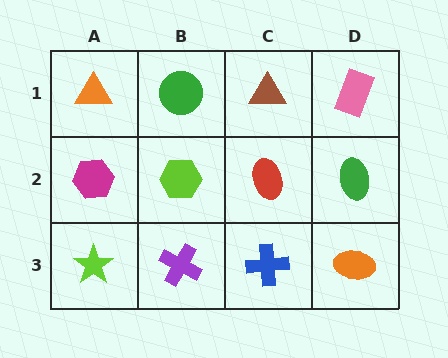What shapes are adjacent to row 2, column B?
A green circle (row 1, column B), a purple cross (row 3, column B), a magenta hexagon (row 2, column A), a red ellipse (row 2, column C).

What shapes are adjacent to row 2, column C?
A brown triangle (row 1, column C), a blue cross (row 3, column C), a lime hexagon (row 2, column B), a green ellipse (row 2, column D).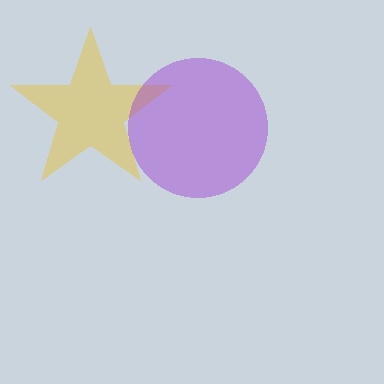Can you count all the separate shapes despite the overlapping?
Yes, there are 2 separate shapes.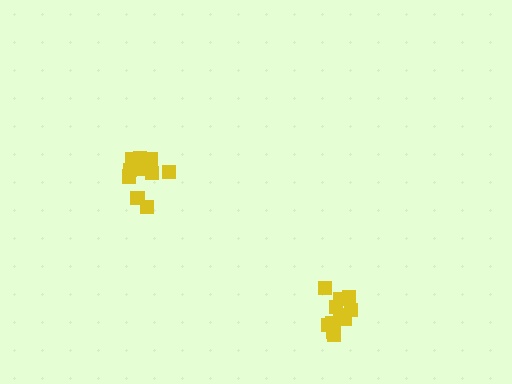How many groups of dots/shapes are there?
There are 2 groups.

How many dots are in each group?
Group 1: 11 dots, Group 2: 11 dots (22 total).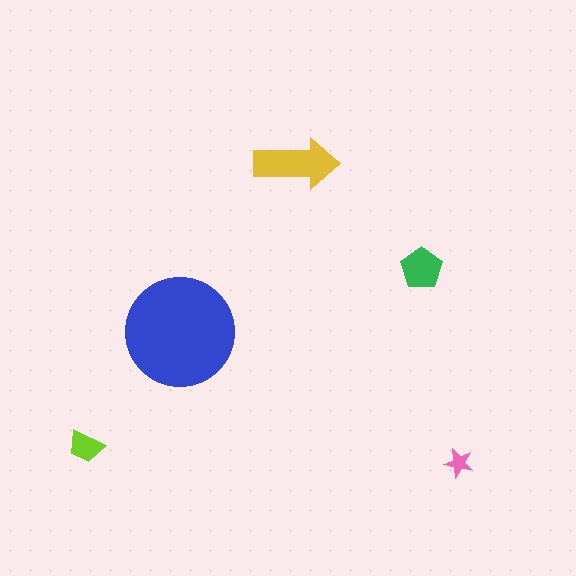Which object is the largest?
The blue circle.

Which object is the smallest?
The pink star.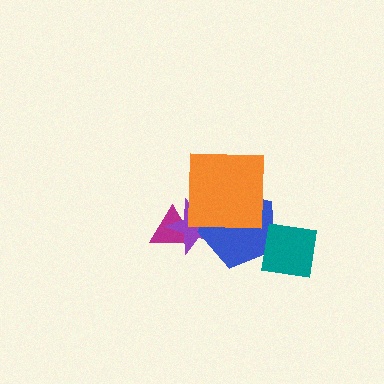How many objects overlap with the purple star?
3 objects overlap with the purple star.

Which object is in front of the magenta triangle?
The purple star is in front of the magenta triangle.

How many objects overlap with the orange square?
2 objects overlap with the orange square.